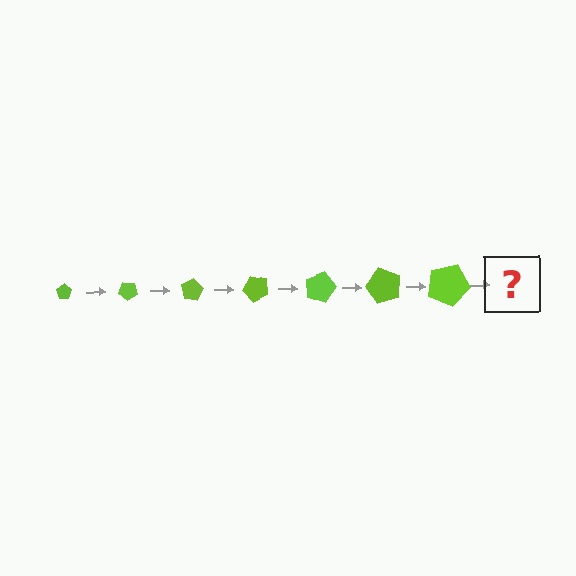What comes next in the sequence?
The next element should be a pentagon, larger than the previous one and rotated 280 degrees from the start.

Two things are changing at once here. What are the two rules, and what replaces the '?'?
The two rules are that the pentagon grows larger each step and it rotates 40 degrees each step. The '?' should be a pentagon, larger than the previous one and rotated 280 degrees from the start.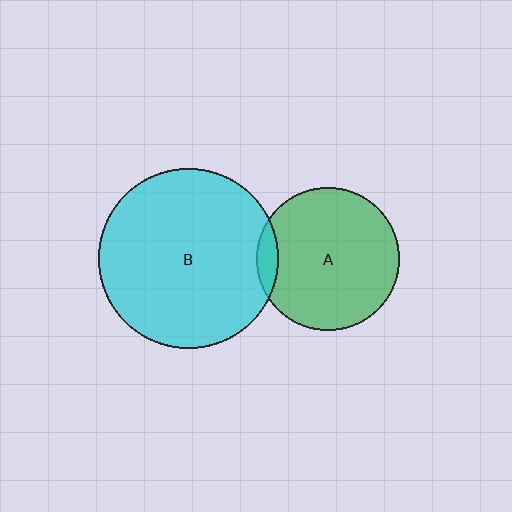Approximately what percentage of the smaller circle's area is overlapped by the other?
Approximately 10%.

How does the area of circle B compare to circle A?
Approximately 1.6 times.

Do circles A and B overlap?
Yes.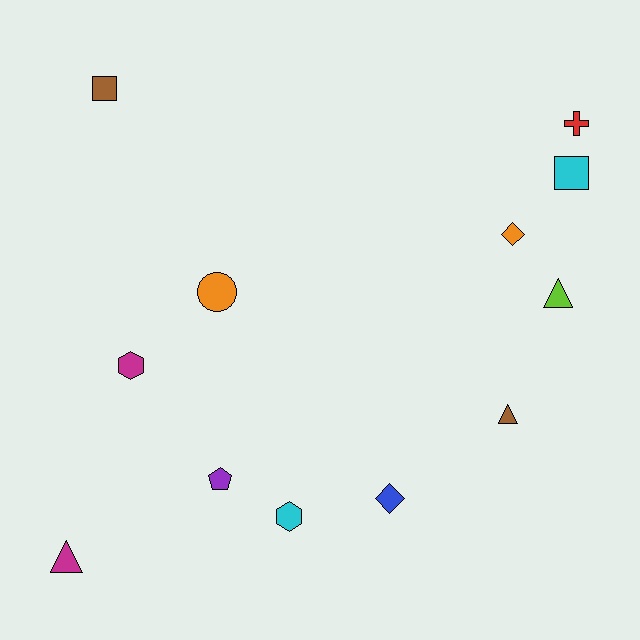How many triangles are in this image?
There are 3 triangles.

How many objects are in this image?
There are 12 objects.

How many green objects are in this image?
There are no green objects.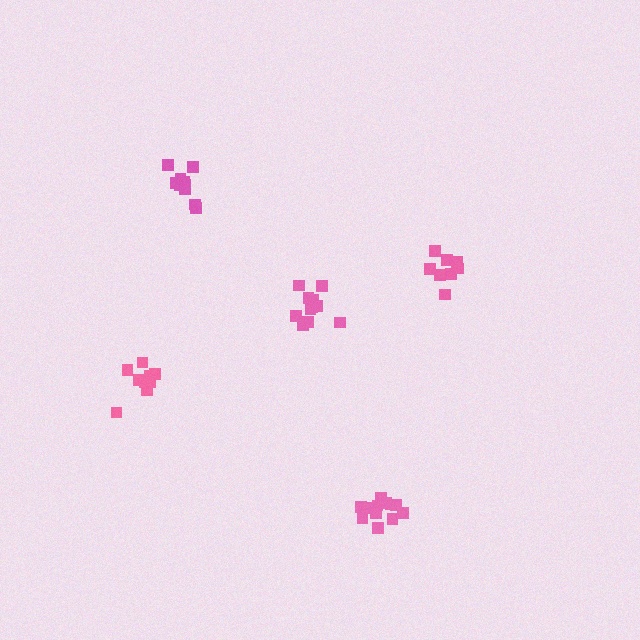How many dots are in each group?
Group 1: 12 dots, Group 2: 11 dots, Group 3: 13 dots, Group 4: 11 dots, Group 5: 8 dots (55 total).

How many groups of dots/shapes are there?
There are 5 groups.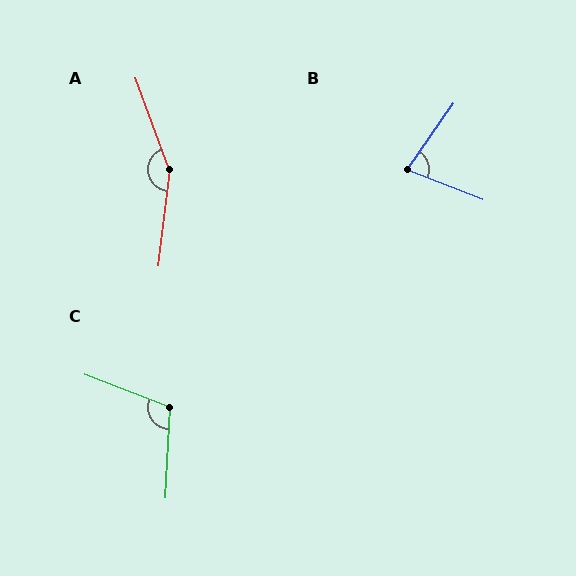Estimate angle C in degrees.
Approximately 108 degrees.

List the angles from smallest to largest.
B (76°), C (108°), A (153°).